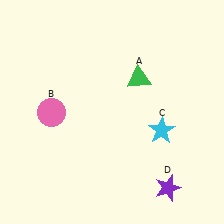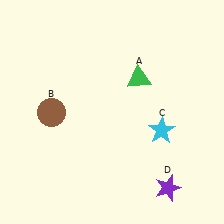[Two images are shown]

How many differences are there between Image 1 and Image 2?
There is 1 difference between the two images.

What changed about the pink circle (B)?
In Image 1, B is pink. In Image 2, it changed to brown.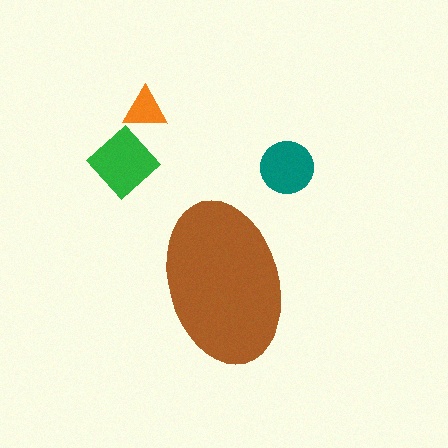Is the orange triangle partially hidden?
No, the orange triangle is fully visible.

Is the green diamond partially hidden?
No, the green diamond is fully visible.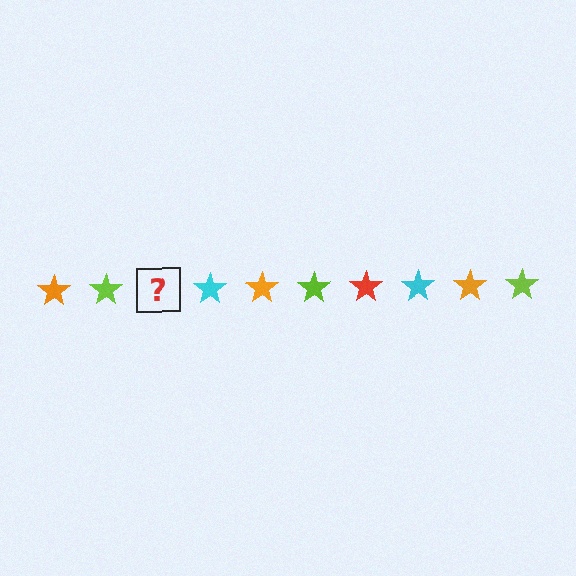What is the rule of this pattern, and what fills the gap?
The rule is that the pattern cycles through orange, lime, red, cyan stars. The gap should be filled with a red star.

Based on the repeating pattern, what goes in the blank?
The blank should be a red star.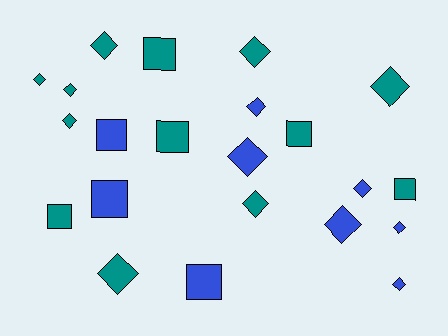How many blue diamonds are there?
There are 6 blue diamonds.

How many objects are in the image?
There are 22 objects.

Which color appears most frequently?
Teal, with 13 objects.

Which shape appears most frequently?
Diamond, with 14 objects.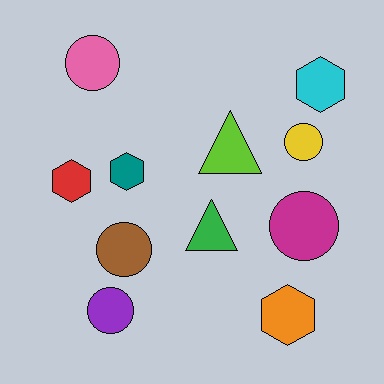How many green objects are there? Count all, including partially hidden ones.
There is 1 green object.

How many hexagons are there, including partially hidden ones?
There are 4 hexagons.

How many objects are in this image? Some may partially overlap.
There are 11 objects.